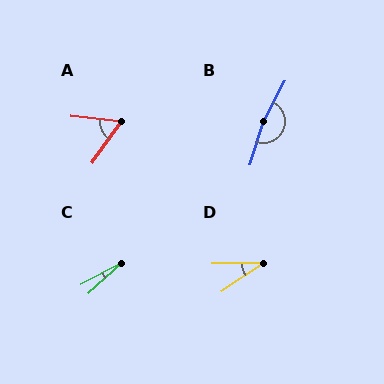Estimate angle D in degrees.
Approximately 33 degrees.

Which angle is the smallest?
C, at approximately 15 degrees.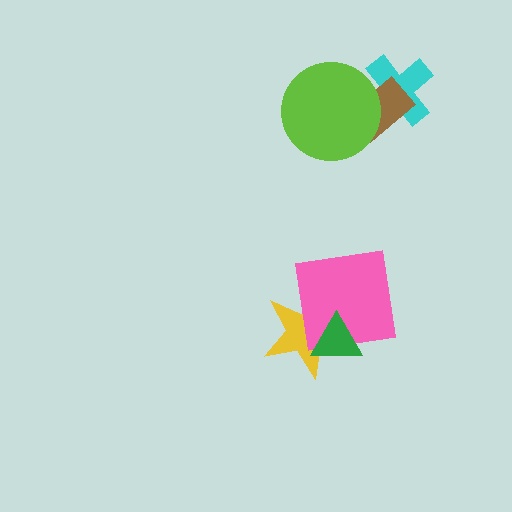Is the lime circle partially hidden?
No, no other shape covers it.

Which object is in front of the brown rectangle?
The lime circle is in front of the brown rectangle.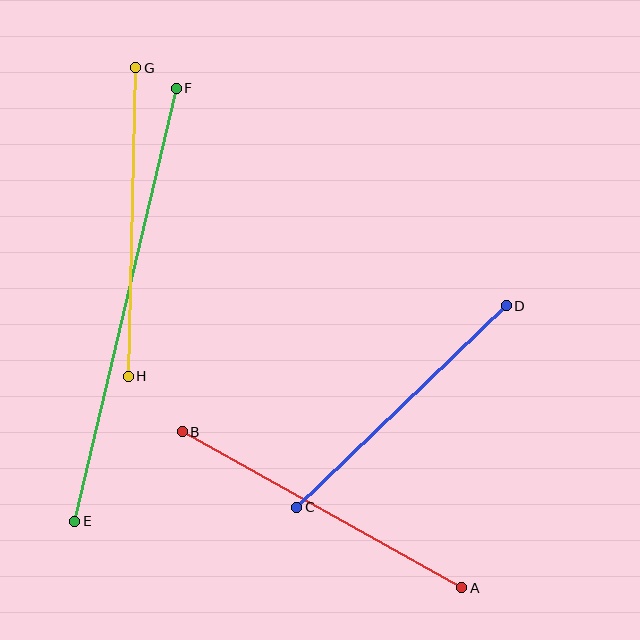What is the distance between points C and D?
The distance is approximately 291 pixels.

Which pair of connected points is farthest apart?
Points E and F are farthest apart.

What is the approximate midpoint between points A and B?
The midpoint is at approximately (322, 510) pixels.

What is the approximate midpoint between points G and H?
The midpoint is at approximately (132, 222) pixels.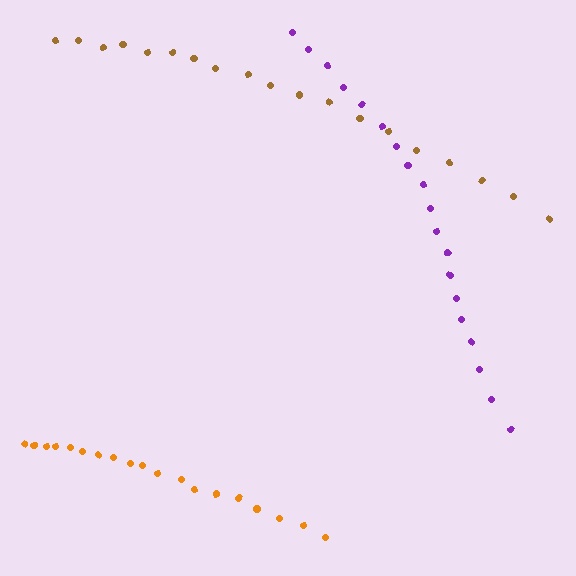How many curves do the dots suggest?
There are 3 distinct paths.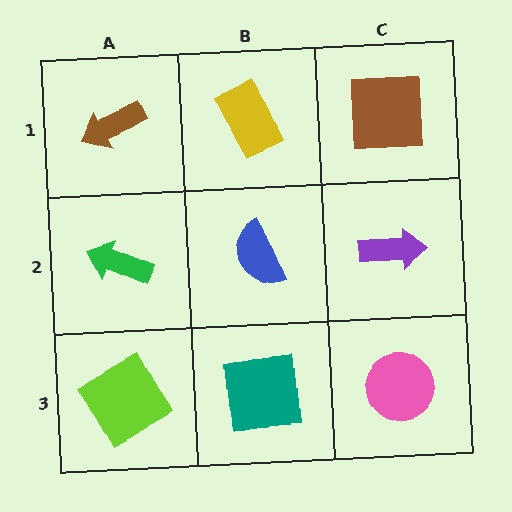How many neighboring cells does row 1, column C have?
2.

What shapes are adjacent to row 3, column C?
A purple arrow (row 2, column C), a teal square (row 3, column B).